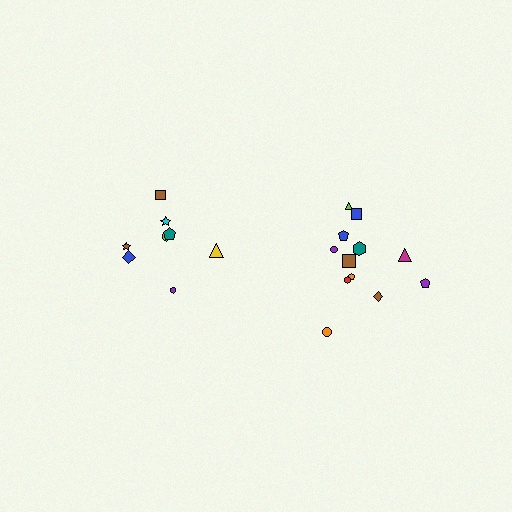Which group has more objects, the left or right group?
The right group.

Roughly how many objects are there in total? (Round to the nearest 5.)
Roughly 20 objects in total.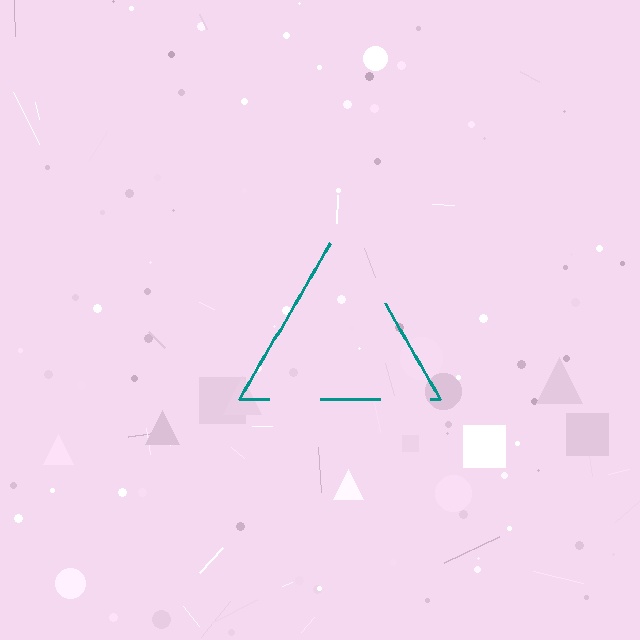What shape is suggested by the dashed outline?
The dashed outline suggests a triangle.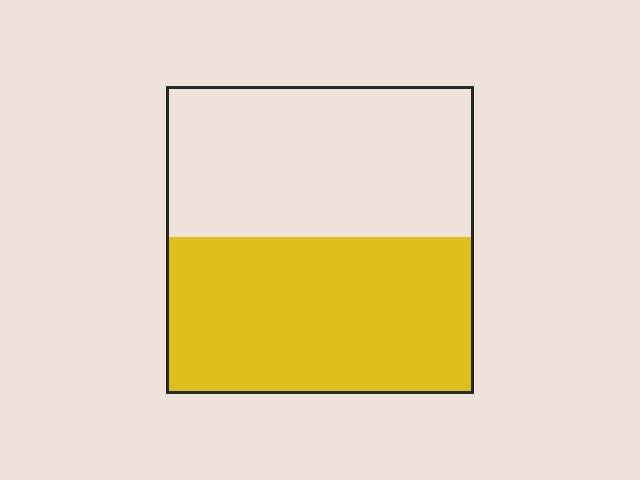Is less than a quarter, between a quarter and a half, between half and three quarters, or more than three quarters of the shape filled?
Between half and three quarters.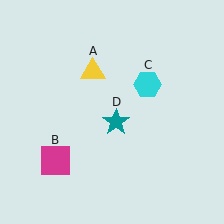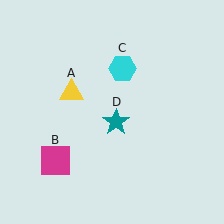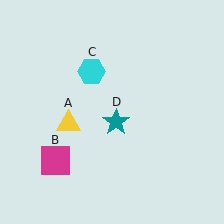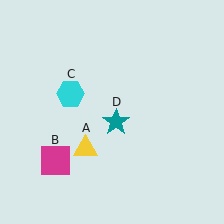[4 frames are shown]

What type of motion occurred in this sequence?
The yellow triangle (object A), cyan hexagon (object C) rotated counterclockwise around the center of the scene.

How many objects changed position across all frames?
2 objects changed position: yellow triangle (object A), cyan hexagon (object C).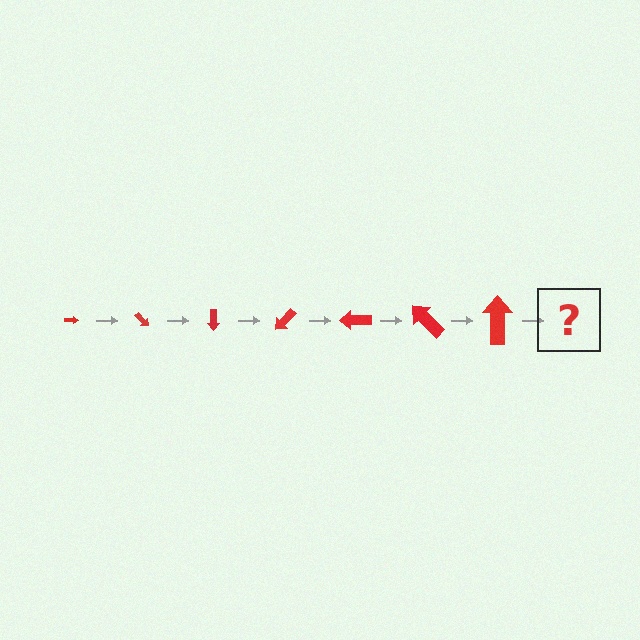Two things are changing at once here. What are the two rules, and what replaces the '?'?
The two rules are that the arrow grows larger each step and it rotates 45 degrees each step. The '?' should be an arrow, larger than the previous one and rotated 315 degrees from the start.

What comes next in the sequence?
The next element should be an arrow, larger than the previous one and rotated 315 degrees from the start.